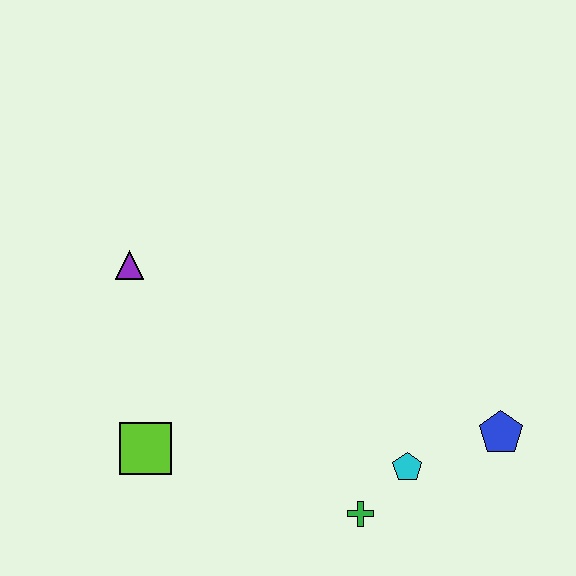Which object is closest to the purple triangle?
The lime square is closest to the purple triangle.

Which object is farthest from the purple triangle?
The blue pentagon is farthest from the purple triangle.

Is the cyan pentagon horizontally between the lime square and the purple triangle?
No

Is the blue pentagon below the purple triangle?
Yes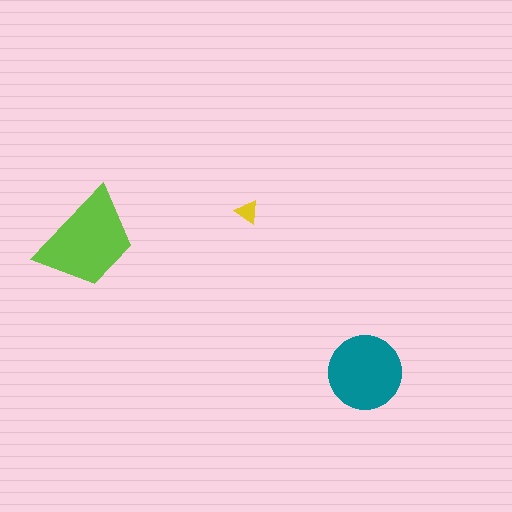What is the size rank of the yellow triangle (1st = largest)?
3rd.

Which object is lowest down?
The teal circle is bottommost.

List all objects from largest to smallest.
The lime trapezoid, the teal circle, the yellow triangle.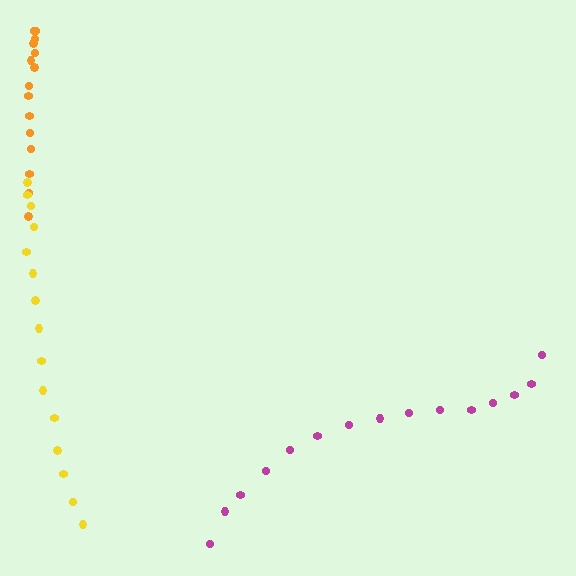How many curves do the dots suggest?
There are 3 distinct paths.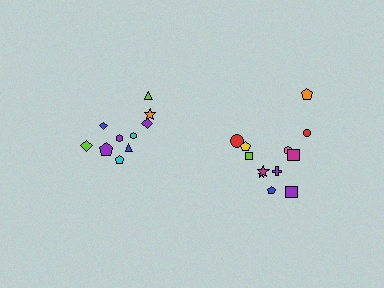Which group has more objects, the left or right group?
The right group.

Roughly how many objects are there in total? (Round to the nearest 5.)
Roughly 20 objects in total.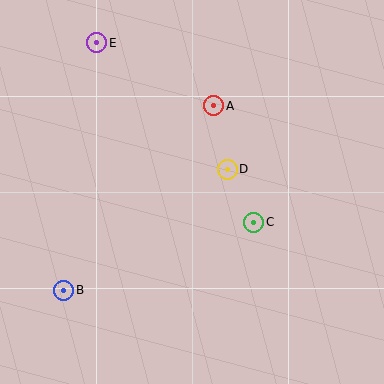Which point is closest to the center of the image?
Point D at (227, 169) is closest to the center.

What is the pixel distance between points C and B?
The distance between C and B is 202 pixels.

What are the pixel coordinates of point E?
Point E is at (97, 43).